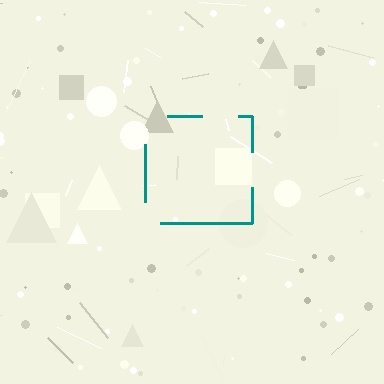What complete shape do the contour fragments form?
The contour fragments form a square.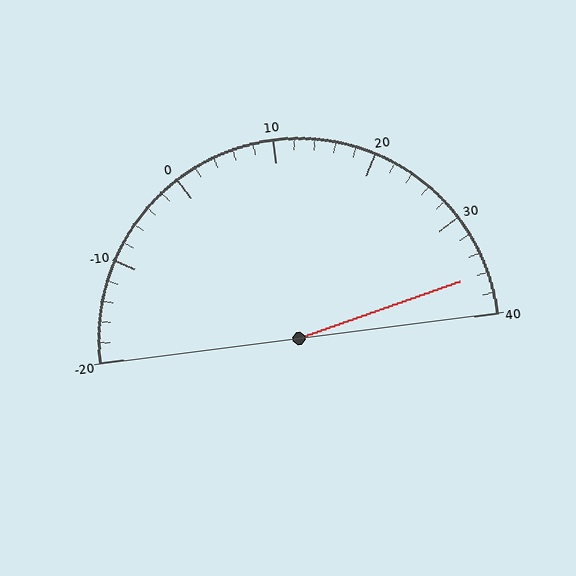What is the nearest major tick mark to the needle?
The nearest major tick mark is 40.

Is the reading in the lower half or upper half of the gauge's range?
The reading is in the upper half of the range (-20 to 40).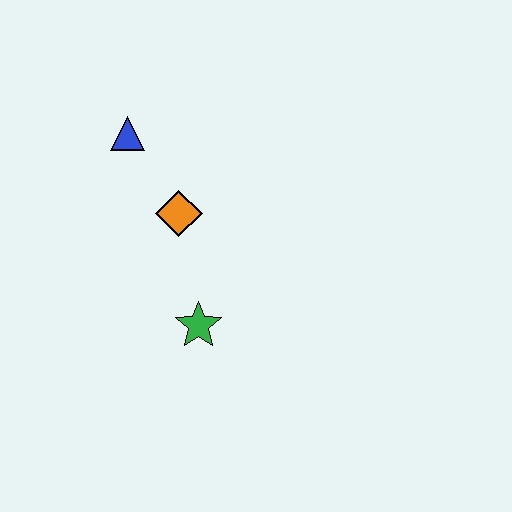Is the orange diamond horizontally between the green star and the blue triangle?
Yes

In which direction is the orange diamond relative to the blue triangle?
The orange diamond is below the blue triangle.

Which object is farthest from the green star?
The blue triangle is farthest from the green star.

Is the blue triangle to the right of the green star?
No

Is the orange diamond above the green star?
Yes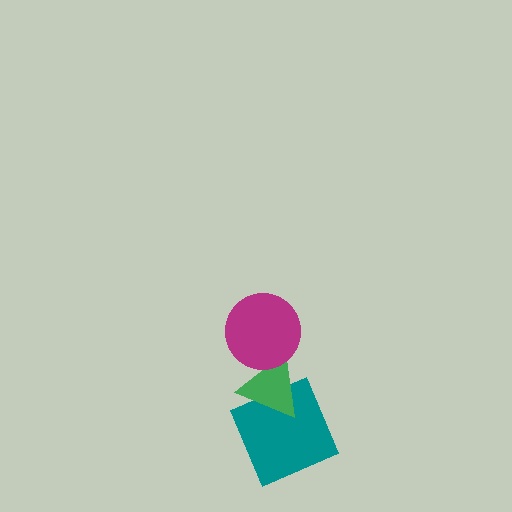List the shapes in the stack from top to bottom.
From top to bottom: the magenta circle, the green triangle, the teal square.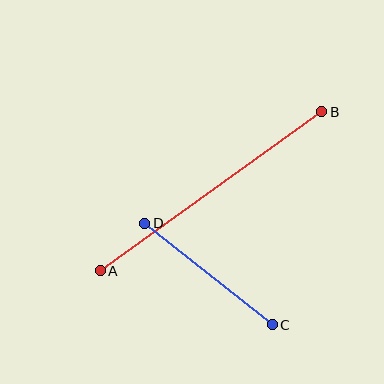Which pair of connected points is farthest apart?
Points A and B are farthest apart.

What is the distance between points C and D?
The distance is approximately 163 pixels.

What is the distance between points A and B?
The distance is approximately 273 pixels.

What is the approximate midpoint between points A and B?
The midpoint is at approximately (211, 191) pixels.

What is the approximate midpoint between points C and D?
The midpoint is at approximately (208, 274) pixels.